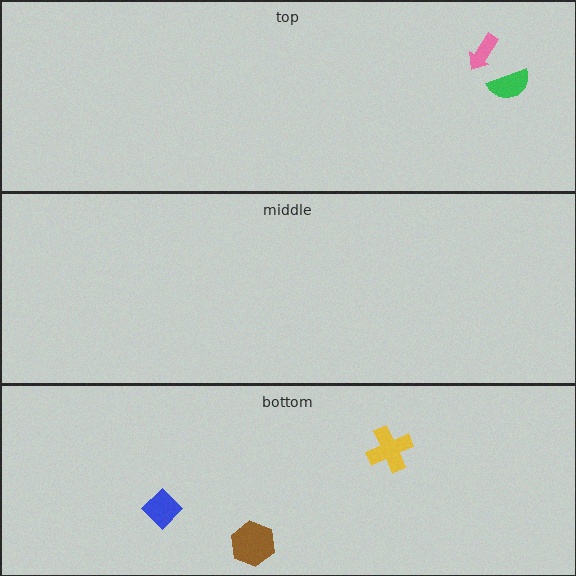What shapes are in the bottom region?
The brown hexagon, the yellow cross, the blue diamond.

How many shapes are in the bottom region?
3.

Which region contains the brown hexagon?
The bottom region.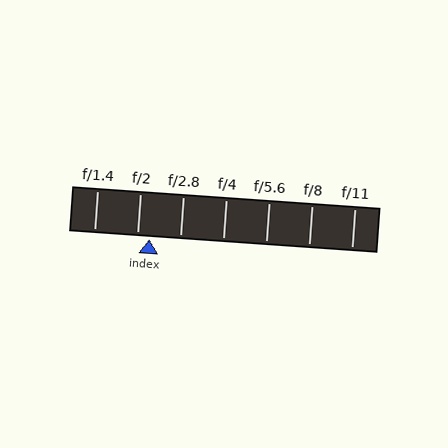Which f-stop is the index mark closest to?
The index mark is closest to f/2.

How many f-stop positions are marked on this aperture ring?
There are 7 f-stop positions marked.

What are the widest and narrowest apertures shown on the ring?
The widest aperture shown is f/1.4 and the narrowest is f/11.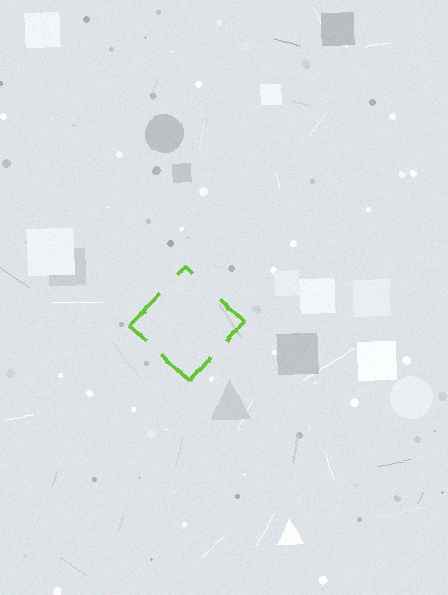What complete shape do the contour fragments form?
The contour fragments form a diamond.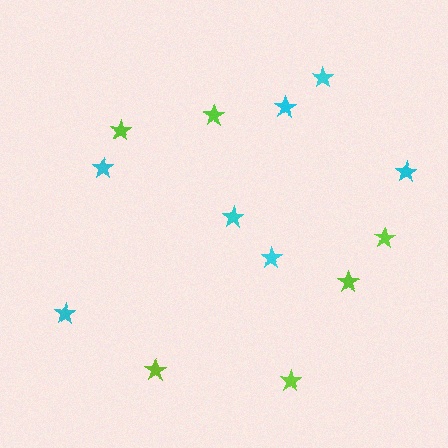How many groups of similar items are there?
There are 2 groups: one group of lime stars (6) and one group of cyan stars (7).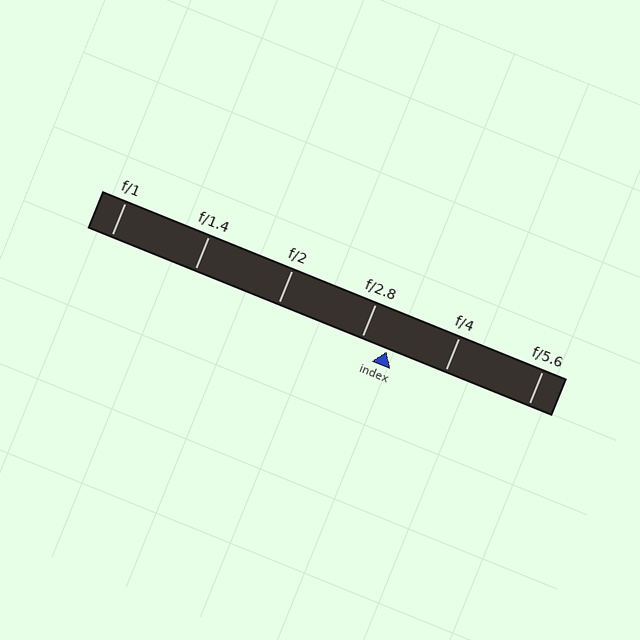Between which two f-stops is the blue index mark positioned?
The index mark is between f/2.8 and f/4.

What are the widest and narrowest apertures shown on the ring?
The widest aperture shown is f/1 and the narrowest is f/5.6.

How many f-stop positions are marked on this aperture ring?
There are 6 f-stop positions marked.